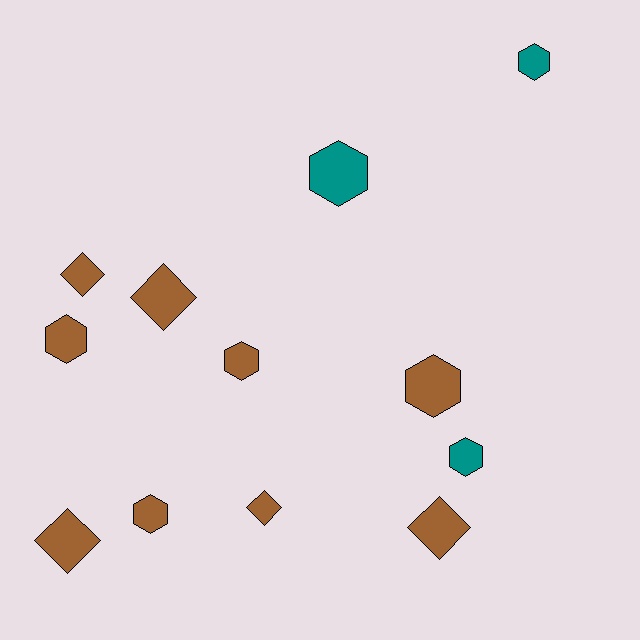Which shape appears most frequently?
Hexagon, with 7 objects.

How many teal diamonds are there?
There are no teal diamonds.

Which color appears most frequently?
Brown, with 9 objects.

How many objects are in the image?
There are 12 objects.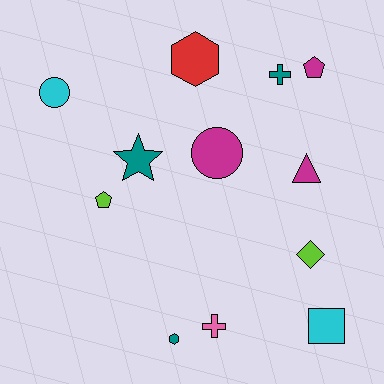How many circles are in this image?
There are 2 circles.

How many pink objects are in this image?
There is 1 pink object.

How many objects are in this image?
There are 12 objects.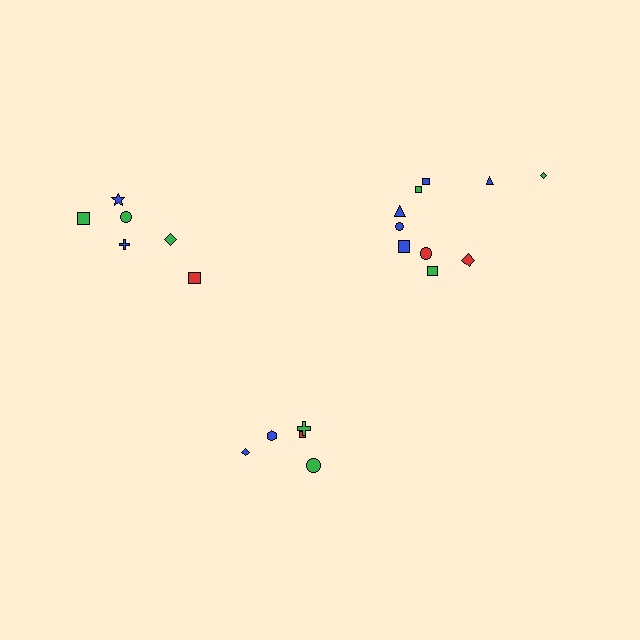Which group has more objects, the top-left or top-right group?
The top-right group.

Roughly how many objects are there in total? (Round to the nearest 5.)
Roughly 20 objects in total.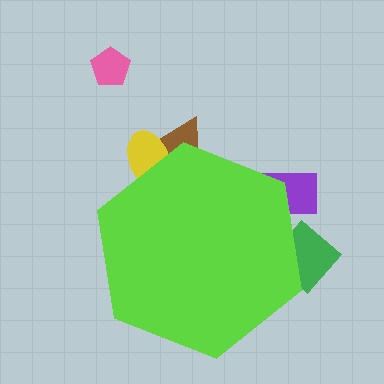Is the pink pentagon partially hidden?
No, the pink pentagon is fully visible.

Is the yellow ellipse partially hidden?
Yes, the yellow ellipse is partially hidden behind the lime hexagon.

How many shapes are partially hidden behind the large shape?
4 shapes are partially hidden.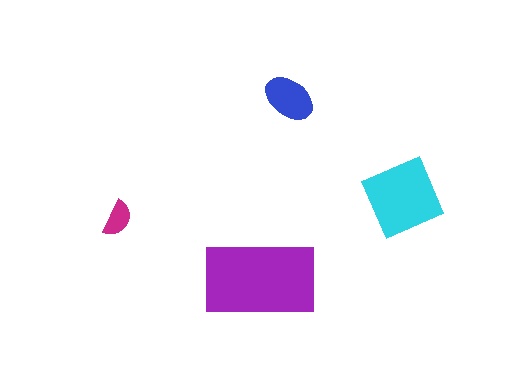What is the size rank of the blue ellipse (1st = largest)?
3rd.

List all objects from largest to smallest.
The purple rectangle, the cyan diamond, the blue ellipse, the magenta semicircle.